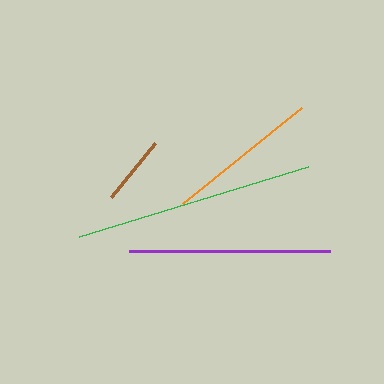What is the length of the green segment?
The green segment is approximately 239 pixels long.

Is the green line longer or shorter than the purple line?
The green line is longer than the purple line.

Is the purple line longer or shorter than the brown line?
The purple line is longer than the brown line.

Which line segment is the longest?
The green line is the longest at approximately 239 pixels.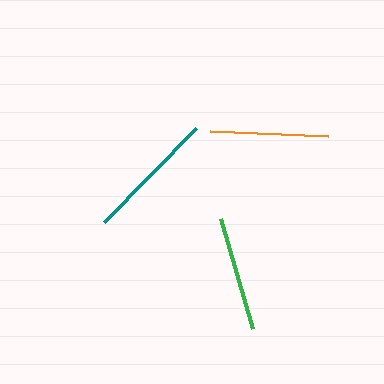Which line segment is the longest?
The teal line is the longest at approximately 132 pixels.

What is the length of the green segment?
The green segment is approximately 114 pixels long.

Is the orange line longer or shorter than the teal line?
The teal line is longer than the orange line.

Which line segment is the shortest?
The green line is the shortest at approximately 114 pixels.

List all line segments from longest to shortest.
From longest to shortest: teal, orange, green.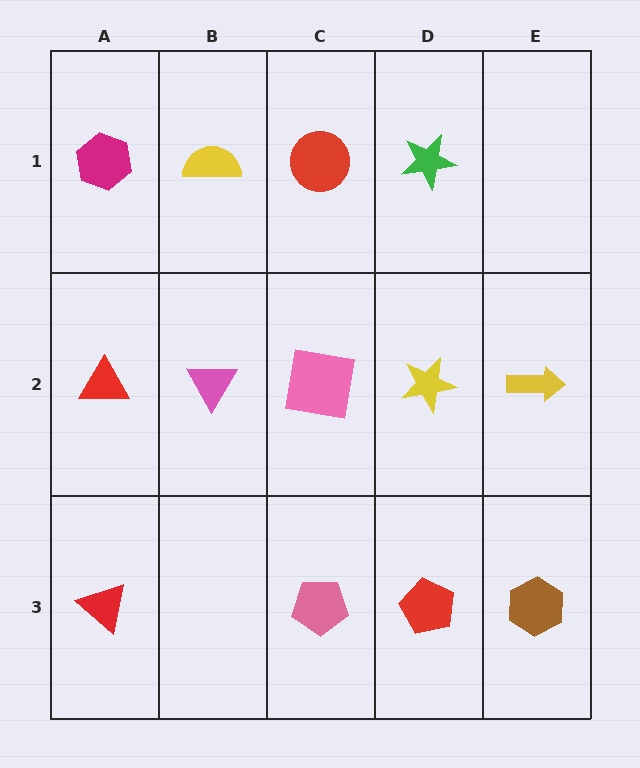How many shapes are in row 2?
5 shapes.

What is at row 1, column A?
A magenta hexagon.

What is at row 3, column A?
A red triangle.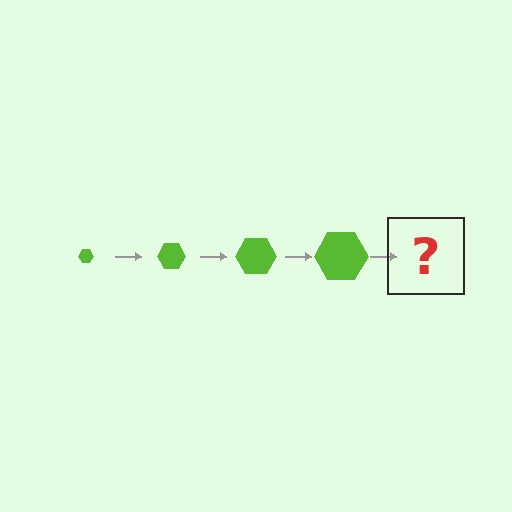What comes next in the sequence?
The next element should be a lime hexagon, larger than the previous one.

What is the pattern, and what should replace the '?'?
The pattern is that the hexagon gets progressively larger each step. The '?' should be a lime hexagon, larger than the previous one.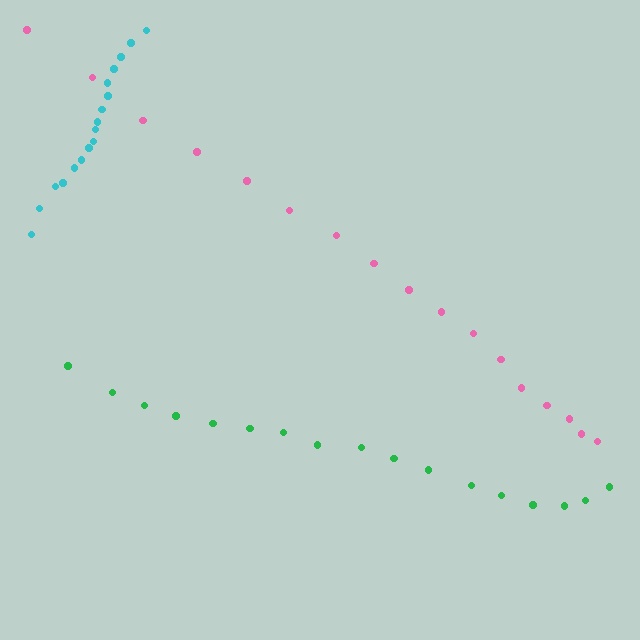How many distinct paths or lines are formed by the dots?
There are 3 distinct paths.